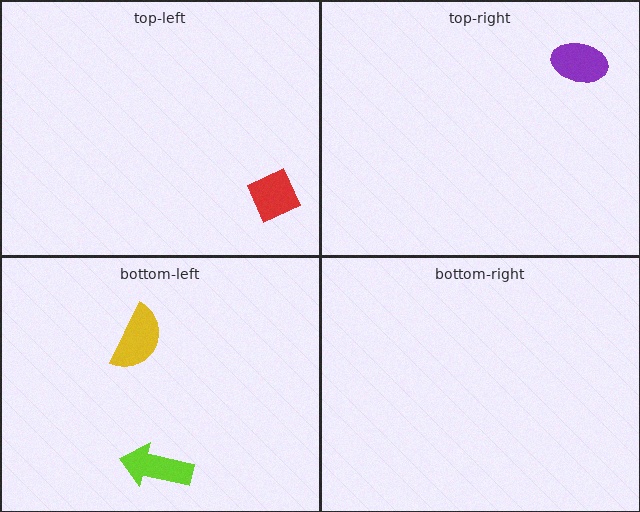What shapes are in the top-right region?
The purple ellipse.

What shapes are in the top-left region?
The red diamond.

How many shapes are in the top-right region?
1.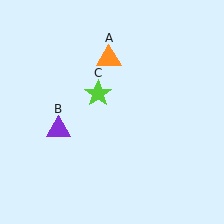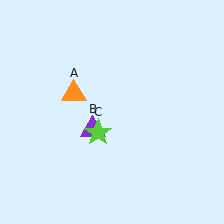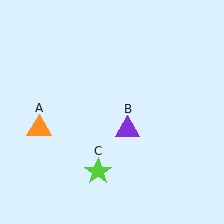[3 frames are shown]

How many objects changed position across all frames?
3 objects changed position: orange triangle (object A), purple triangle (object B), lime star (object C).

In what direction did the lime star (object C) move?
The lime star (object C) moved down.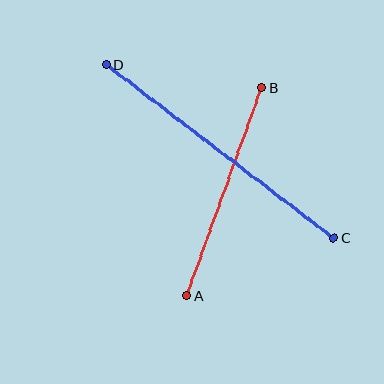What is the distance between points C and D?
The distance is approximately 286 pixels.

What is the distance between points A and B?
The distance is approximately 221 pixels.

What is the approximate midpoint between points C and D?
The midpoint is at approximately (220, 152) pixels.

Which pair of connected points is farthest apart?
Points C and D are farthest apart.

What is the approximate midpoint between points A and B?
The midpoint is at approximately (224, 192) pixels.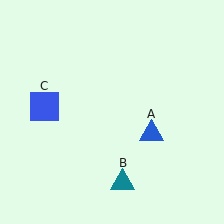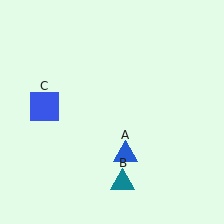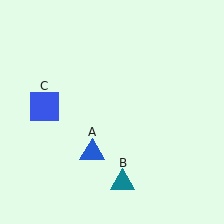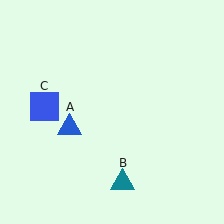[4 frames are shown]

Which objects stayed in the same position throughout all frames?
Teal triangle (object B) and blue square (object C) remained stationary.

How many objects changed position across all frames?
1 object changed position: blue triangle (object A).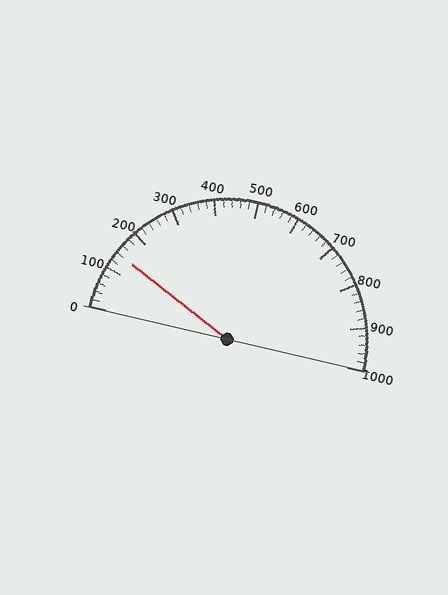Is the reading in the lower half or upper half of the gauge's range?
The reading is in the lower half of the range (0 to 1000).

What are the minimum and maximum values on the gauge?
The gauge ranges from 0 to 1000.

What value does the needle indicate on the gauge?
The needle indicates approximately 140.